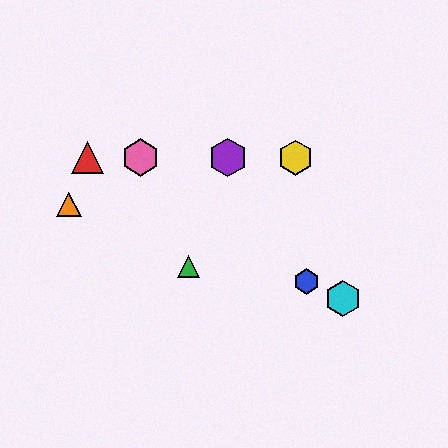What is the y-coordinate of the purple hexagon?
The purple hexagon is at y≈158.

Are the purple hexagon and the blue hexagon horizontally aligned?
No, the purple hexagon is at y≈158 and the blue hexagon is at y≈282.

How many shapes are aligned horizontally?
4 shapes (the red triangle, the yellow hexagon, the purple hexagon, the pink hexagon) are aligned horizontally.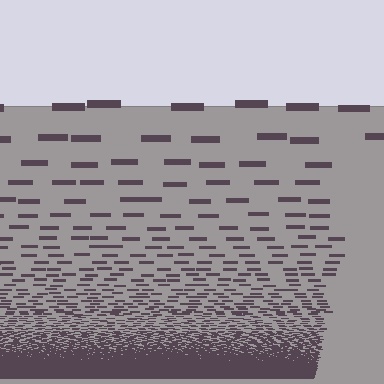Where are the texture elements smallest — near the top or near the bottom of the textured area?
Near the bottom.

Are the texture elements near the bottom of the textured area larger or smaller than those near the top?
Smaller. The gradient is inverted — elements near the bottom are smaller and denser.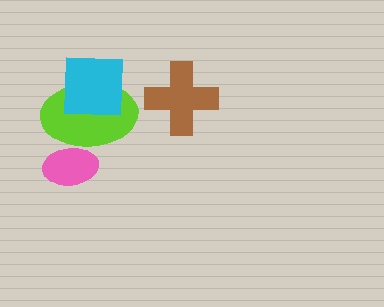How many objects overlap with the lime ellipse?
2 objects overlap with the lime ellipse.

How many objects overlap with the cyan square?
1 object overlaps with the cyan square.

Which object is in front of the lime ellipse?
The cyan square is in front of the lime ellipse.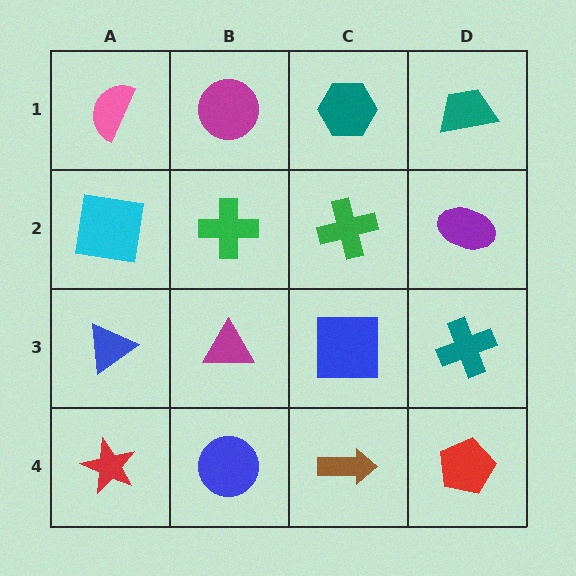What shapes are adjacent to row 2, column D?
A teal trapezoid (row 1, column D), a teal cross (row 3, column D), a green cross (row 2, column C).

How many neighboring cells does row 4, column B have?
3.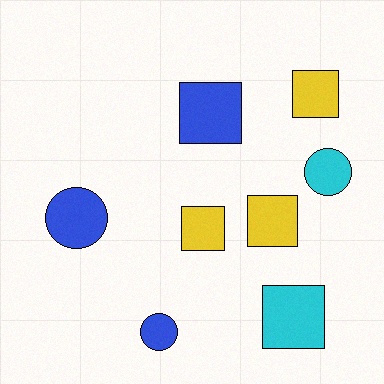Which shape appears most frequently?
Square, with 5 objects.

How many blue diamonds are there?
There are no blue diamonds.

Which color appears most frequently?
Yellow, with 3 objects.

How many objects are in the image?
There are 8 objects.